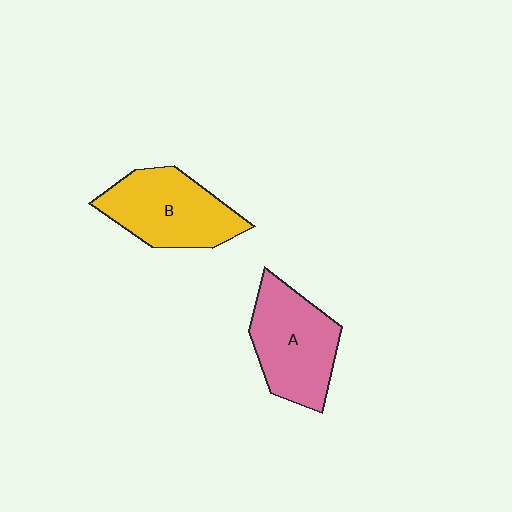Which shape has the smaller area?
Shape B (yellow).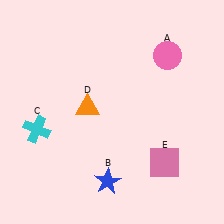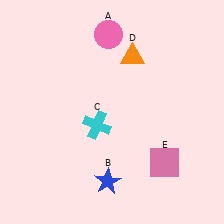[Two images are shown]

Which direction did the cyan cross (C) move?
The cyan cross (C) moved right.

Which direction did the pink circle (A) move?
The pink circle (A) moved left.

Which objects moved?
The objects that moved are: the pink circle (A), the cyan cross (C), the orange triangle (D).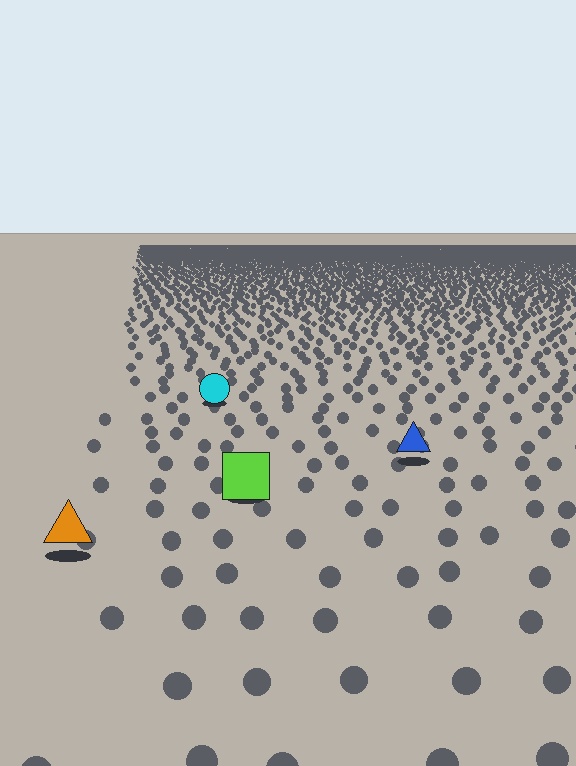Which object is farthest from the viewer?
The cyan circle is farthest from the viewer. It appears smaller and the ground texture around it is denser.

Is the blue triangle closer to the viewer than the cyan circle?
Yes. The blue triangle is closer — you can tell from the texture gradient: the ground texture is coarser near it.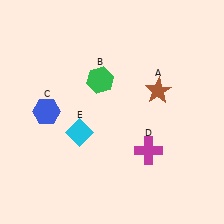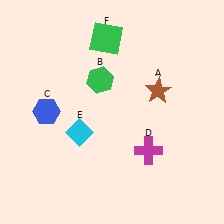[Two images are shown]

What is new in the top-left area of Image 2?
A green square (F) was added in the top-left area of Image 2.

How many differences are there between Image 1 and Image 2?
There is 1 difference between the two images.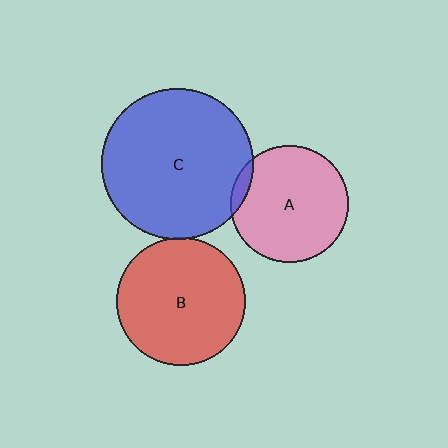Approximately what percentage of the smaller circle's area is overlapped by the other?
Approximately 5%.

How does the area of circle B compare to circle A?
Approximately 1.2 times.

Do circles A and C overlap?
Yes.